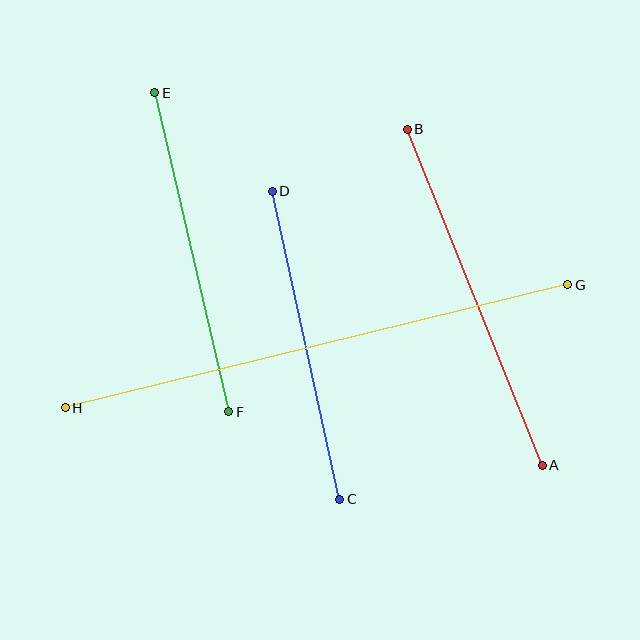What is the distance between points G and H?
The distance is approximately 518 pixels.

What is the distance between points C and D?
The distance is approximately 315 pixels.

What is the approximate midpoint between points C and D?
The midpoint is at approximately (306, 345) pixels.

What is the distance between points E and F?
The distance is approximately 328 pixels.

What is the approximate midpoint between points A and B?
The midpoint is at approximately (475, 297) pixels.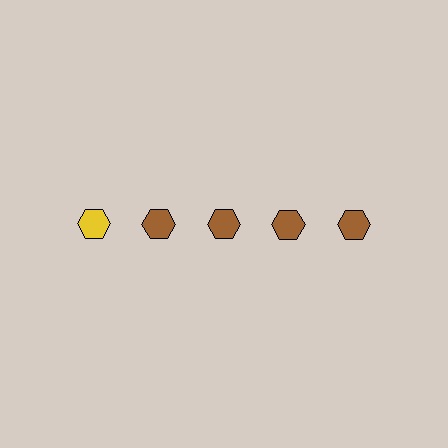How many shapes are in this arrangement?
There are 5 shapes arranged in a grid pattern.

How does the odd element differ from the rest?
It has a different color: yellow instead of brown.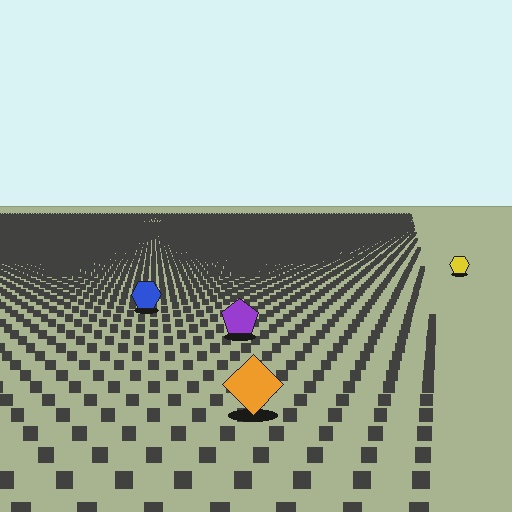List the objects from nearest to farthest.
From nearest to farthest: the orange diamond, the purple pentagon, the blue hexagon, the yellow hexagon.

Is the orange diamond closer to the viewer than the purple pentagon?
Yes. The orange diamond is closer — you can tell from the texture gradient: the ground texture is coarser near it.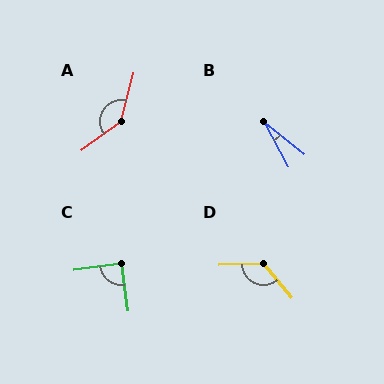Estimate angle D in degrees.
Approximately 127 degrees.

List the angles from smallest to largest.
B (22°), C (90°), D (127°), A (140°).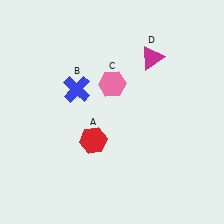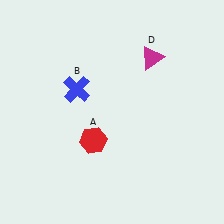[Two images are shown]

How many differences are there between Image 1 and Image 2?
There is 1 difference between the two images.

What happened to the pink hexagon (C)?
The pink hexagon (C) was removed in Image 2. It was in the top-right area of Image 1.